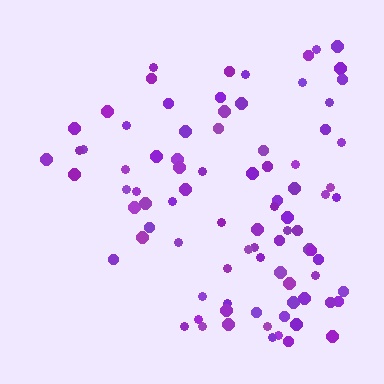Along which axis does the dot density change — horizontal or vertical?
Horizontal.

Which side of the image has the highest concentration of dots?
The right.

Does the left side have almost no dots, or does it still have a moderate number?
Still a moderate number, just noticeably fewer than the right.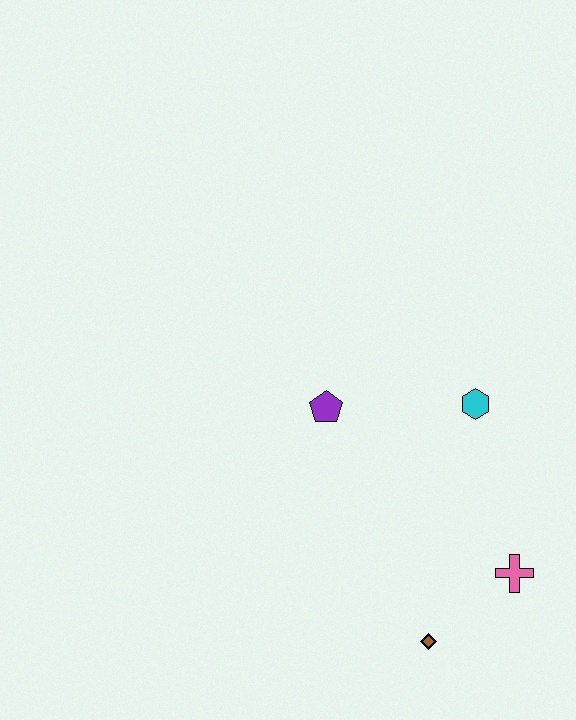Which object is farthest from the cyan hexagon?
The brown diamond is farthest from the cyan hexagon.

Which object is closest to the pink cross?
The brown diamond is closest to the pink cross.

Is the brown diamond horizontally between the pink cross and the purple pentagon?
Yes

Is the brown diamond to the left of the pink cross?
Yes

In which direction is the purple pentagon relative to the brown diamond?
The purple pentagon is above the brown diamond.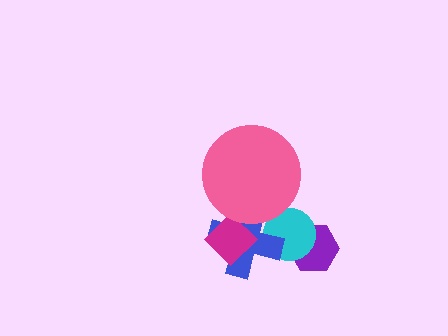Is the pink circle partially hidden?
No, no other shape covers it.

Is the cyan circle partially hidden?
Yes, it is partially covered by another shape.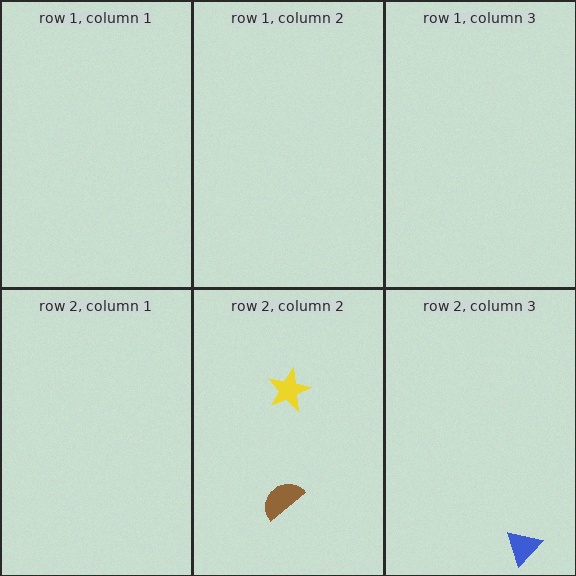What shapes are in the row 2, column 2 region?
The brown semicircle, the yellow star.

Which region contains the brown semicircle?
The row 2, column 2 region.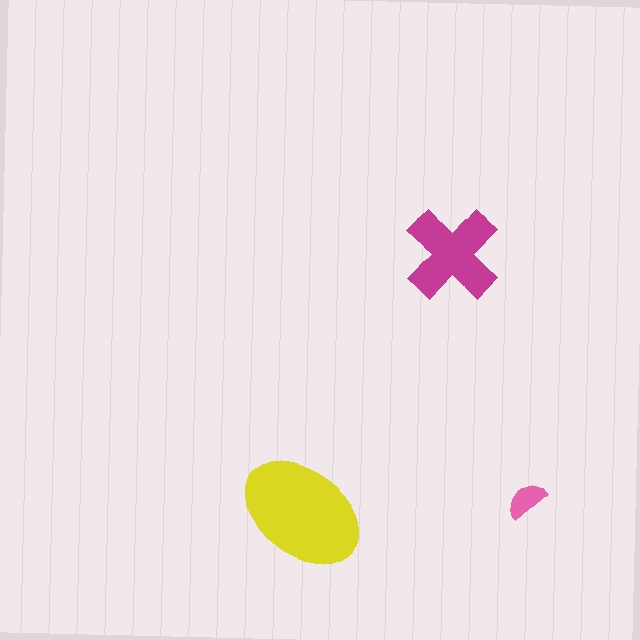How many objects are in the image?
There are 3 objects in the image.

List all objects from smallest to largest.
The pink semicircle, the magenta cross, the yellow ellipse.